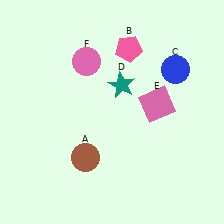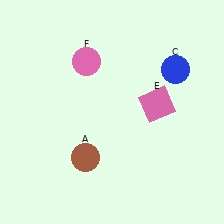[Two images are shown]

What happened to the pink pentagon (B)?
The pink pentagon (B) was removed in Image 2. It was in the top-right area of Image 1.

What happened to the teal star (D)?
The teal star (D) was removed in Image 2. It was in the top-right area of Image 1.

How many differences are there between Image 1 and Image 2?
There are 2 differences between the two images.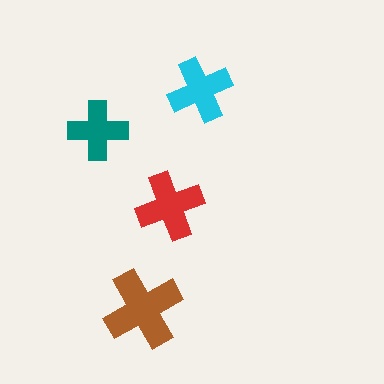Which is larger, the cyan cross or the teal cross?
The cyan one.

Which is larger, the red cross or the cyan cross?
The red one.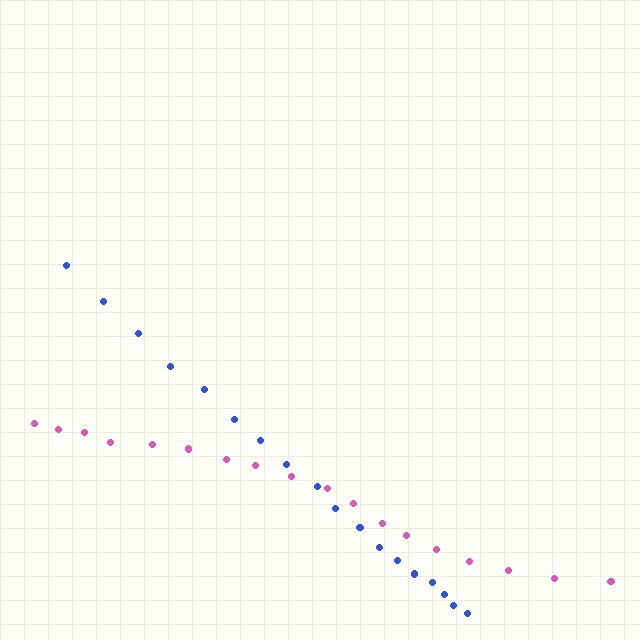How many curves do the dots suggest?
There are 2 distinct paths.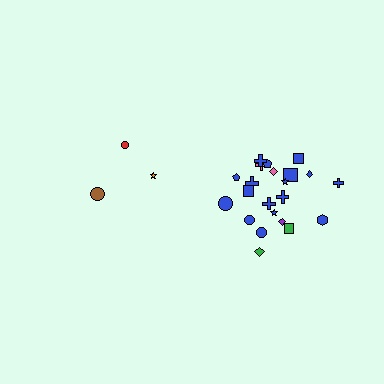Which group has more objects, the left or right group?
The right group.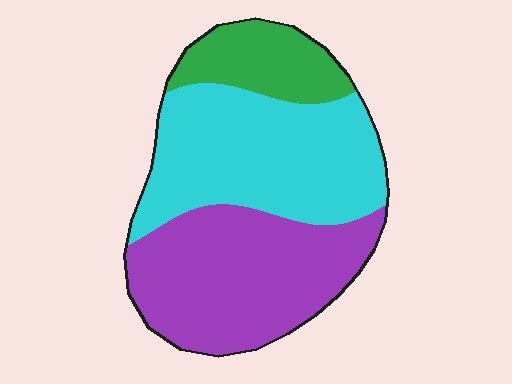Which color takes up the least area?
Green, at roughly 15%.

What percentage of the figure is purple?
Purple takes up about two fifths (2/5) of the figure.